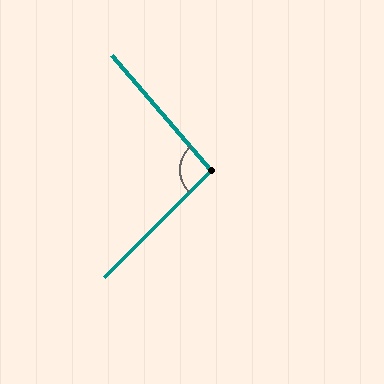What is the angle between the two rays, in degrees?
Approximately 94 degrees.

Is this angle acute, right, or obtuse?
It is approximately a right angle.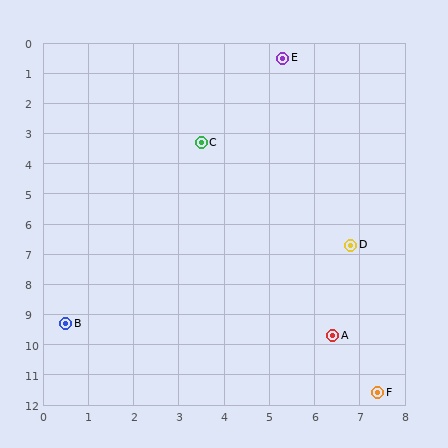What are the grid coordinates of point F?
Point F is at approximately (7.4, 11.6).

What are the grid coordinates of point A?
Point A is at approximately (6.4, 9.7).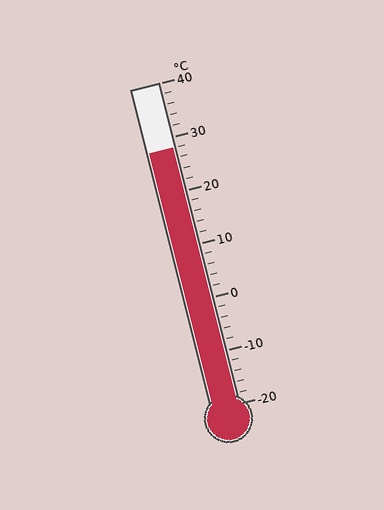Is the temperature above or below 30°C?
The temperature is below 30°C.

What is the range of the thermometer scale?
The thermometer scale ranges from -20°C to 40°C.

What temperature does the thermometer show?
The thermometer shows approximately 28°C.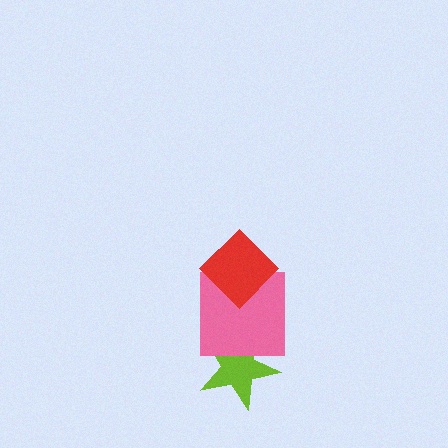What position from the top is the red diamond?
The red diamond is 1st from the top.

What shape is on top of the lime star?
The pink square is on top of the lime star.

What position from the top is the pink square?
The pink square is 2nd from the top.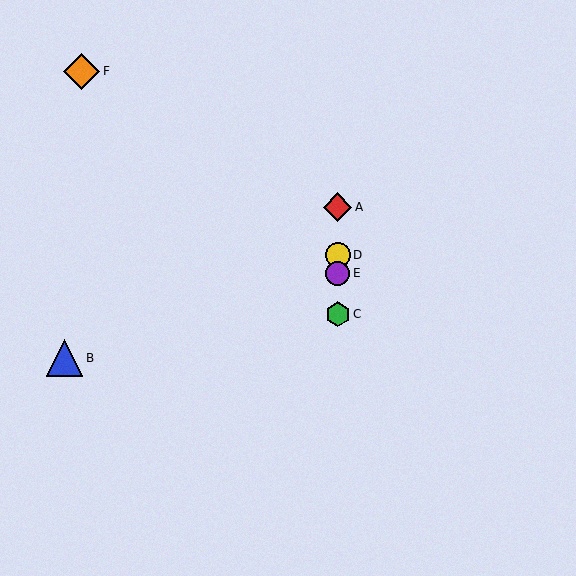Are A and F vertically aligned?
No, A is at x≈338 and F is at x≈82.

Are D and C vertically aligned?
Yes, both are at x≈338.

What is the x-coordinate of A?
Object A is at x≈338.